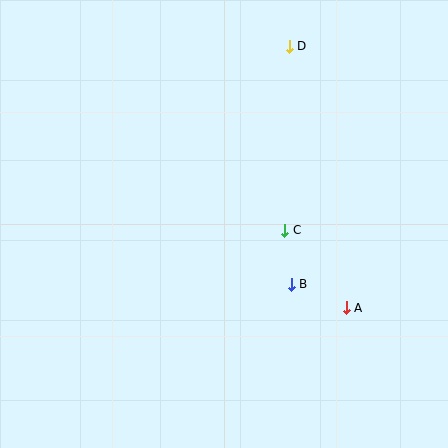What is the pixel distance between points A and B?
The distance between A and B is 60 pixels.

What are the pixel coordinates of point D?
Point D is at (289, 46).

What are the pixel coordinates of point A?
Point A is at (346, 308).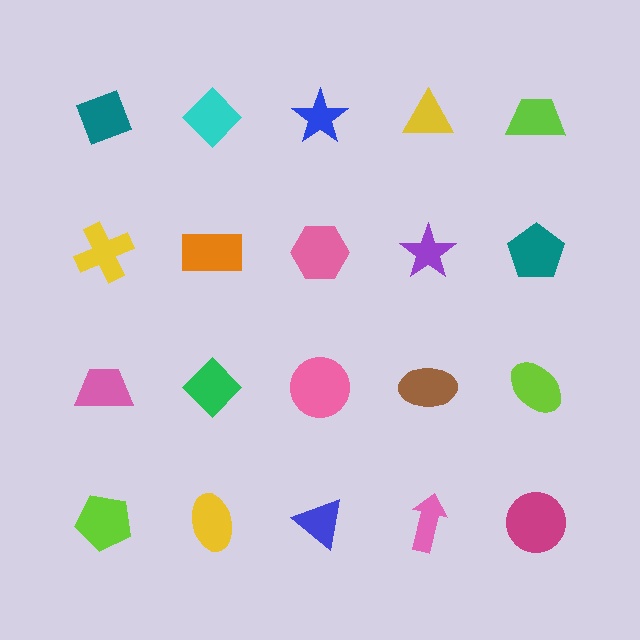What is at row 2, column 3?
A pink hexagon.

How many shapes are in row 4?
5 shapes.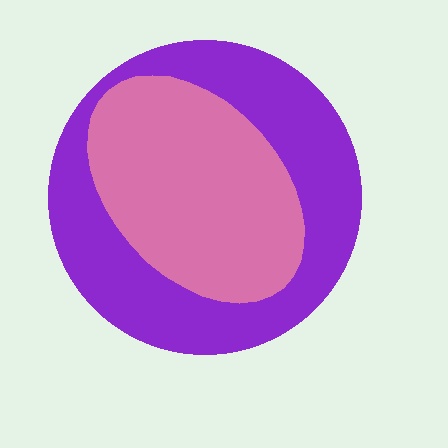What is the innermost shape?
The pink ellipse.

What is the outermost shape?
The purple circle.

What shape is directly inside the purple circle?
The pink ellipse.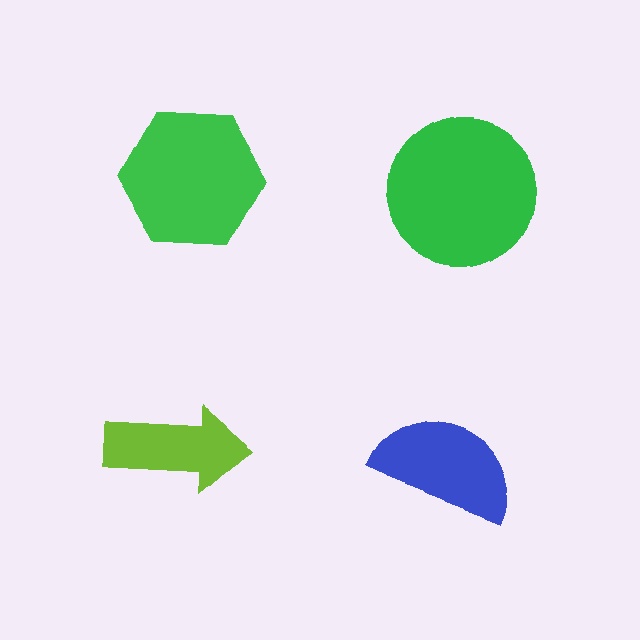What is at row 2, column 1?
A lime arrow.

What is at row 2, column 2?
A blue semicircle.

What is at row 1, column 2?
A green circle.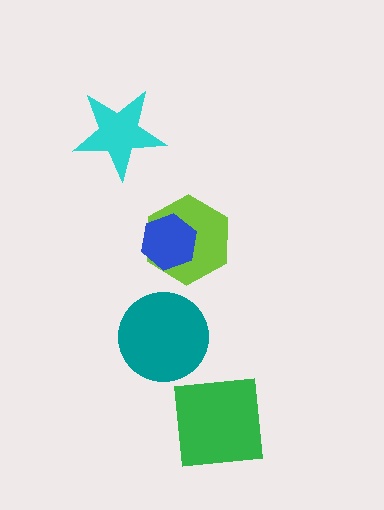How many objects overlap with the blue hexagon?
1 object overlaps with the blue hexagon.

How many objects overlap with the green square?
0 objects overlap with the green square.